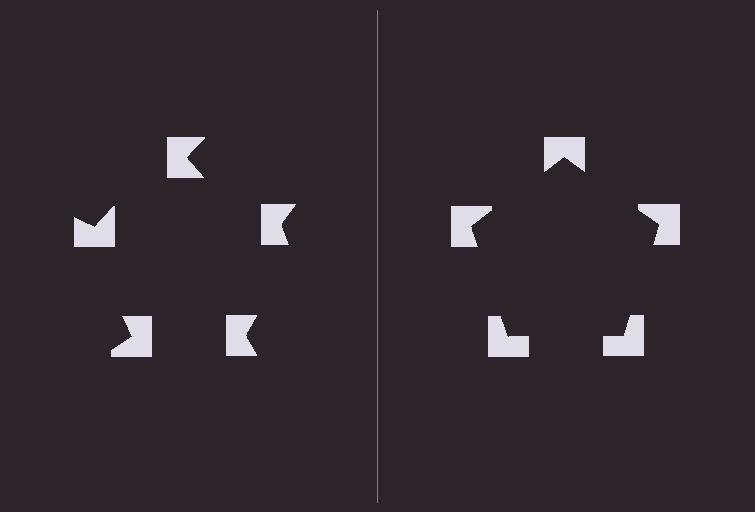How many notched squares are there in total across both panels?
10 — 5 on each side.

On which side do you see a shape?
An illusory pentagon appears on the right side. On the left side the wedge cuts are rotated, so no coherent shape forms.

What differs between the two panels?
The notched squares are positioned identically on both sides; only the wedge orientations differ. On the right they align to a pentagon; on the left they are misaligned.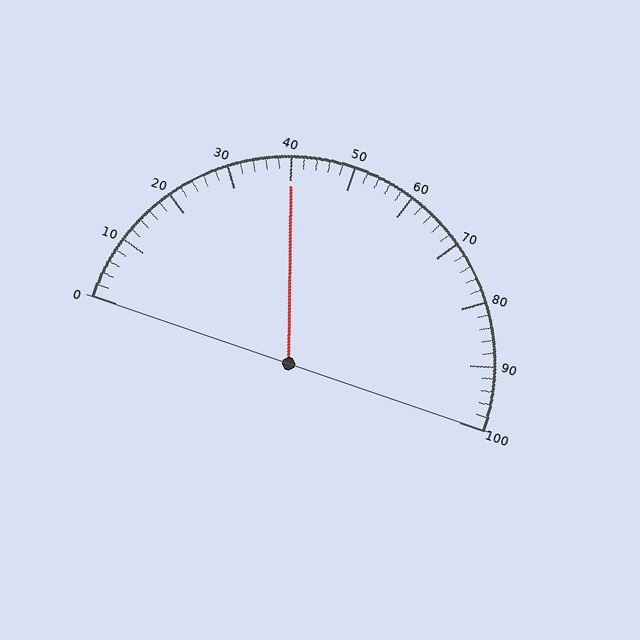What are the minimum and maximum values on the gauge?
The gauge ranges from 0 to 100.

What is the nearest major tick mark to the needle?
The nearest major tick mark is 40.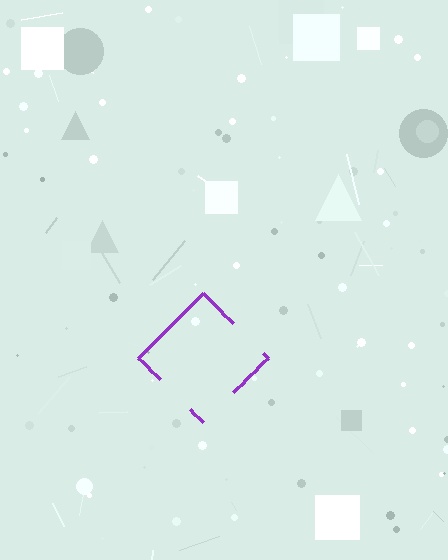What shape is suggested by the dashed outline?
The dashed outline suggests a diamond.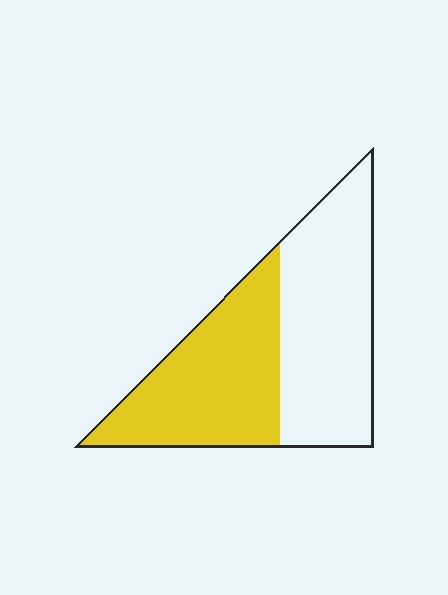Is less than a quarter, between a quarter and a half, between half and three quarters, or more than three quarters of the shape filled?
Between a quarter and a half.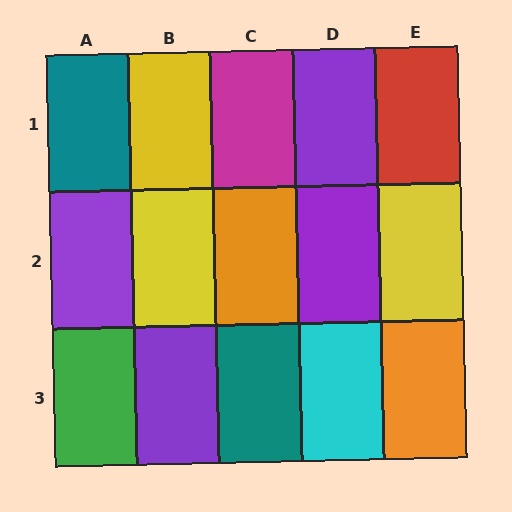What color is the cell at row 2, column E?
Yellow.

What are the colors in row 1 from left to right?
Teal, yellow, magenta, purple, red.